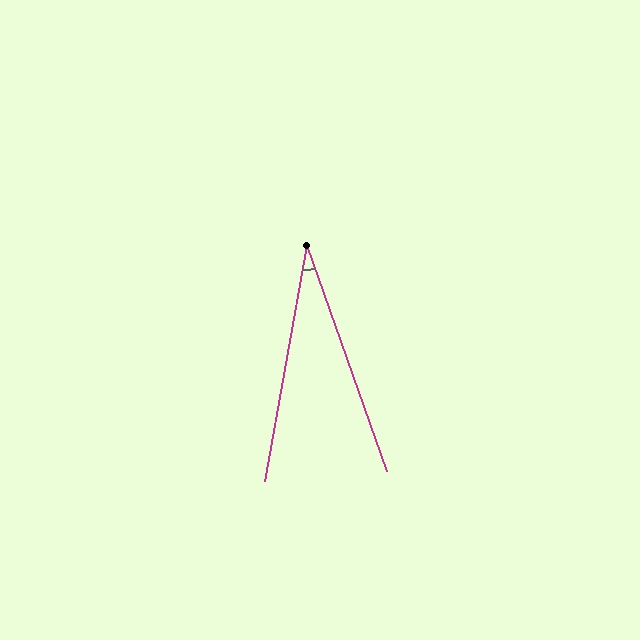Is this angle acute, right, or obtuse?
It is acute.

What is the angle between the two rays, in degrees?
Approximately 30 degrees.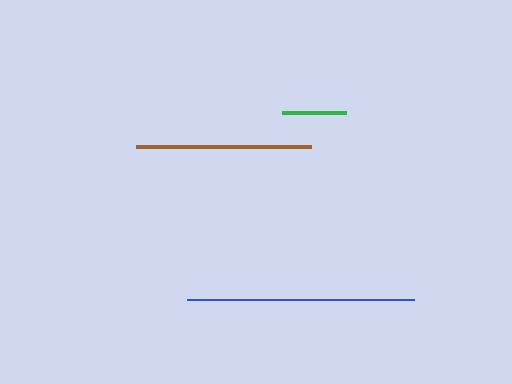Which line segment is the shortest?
The green line is the shortest at approximately 64 pixels.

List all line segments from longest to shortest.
From longest to shortest: blue, brown, green.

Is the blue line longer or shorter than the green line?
The blue line is longer than the green line.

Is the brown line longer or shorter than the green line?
The brown line is longer than the green line.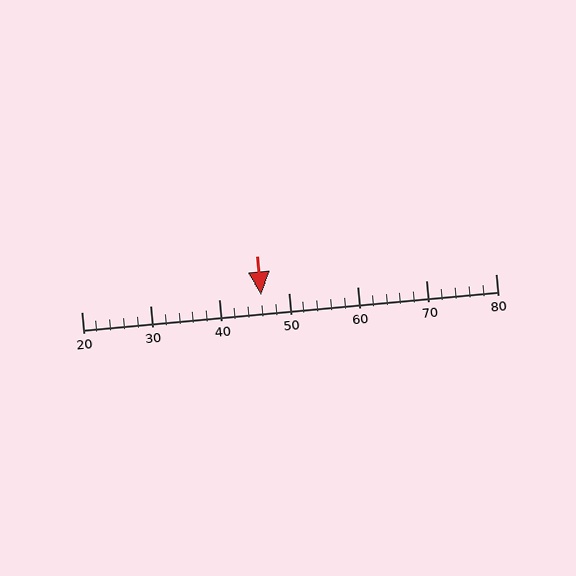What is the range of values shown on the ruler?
The ruler shows values from 20 to 80.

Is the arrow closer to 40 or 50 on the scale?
The arrow is closer to 50.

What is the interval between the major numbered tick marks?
The major tick marks are spaced 10 units apart.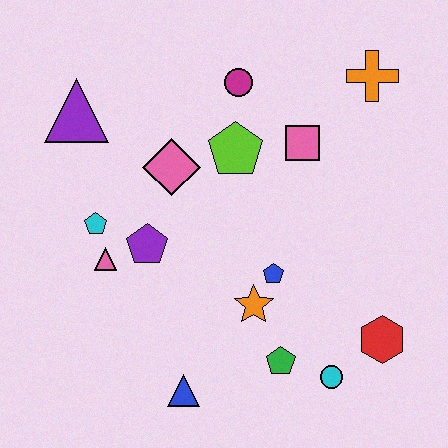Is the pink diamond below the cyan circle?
No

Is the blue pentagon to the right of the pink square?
No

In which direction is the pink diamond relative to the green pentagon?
The pink diamond is above the green pentagon.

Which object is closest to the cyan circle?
The green pentagon is closest to the cyan circle.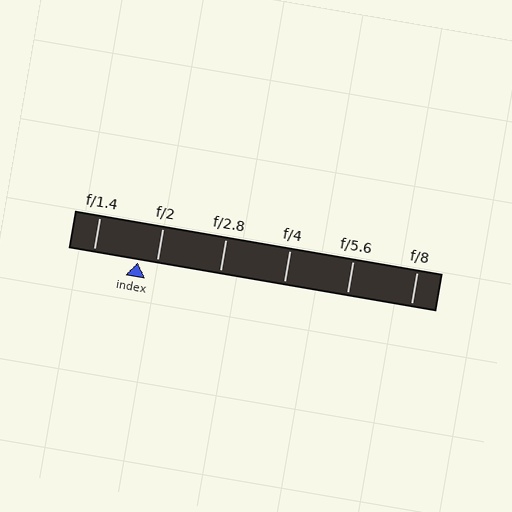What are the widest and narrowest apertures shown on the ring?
The widest aperture shown is f/1.4 and the narrowest is f/8.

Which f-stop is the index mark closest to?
The index mark is closest to f/2.